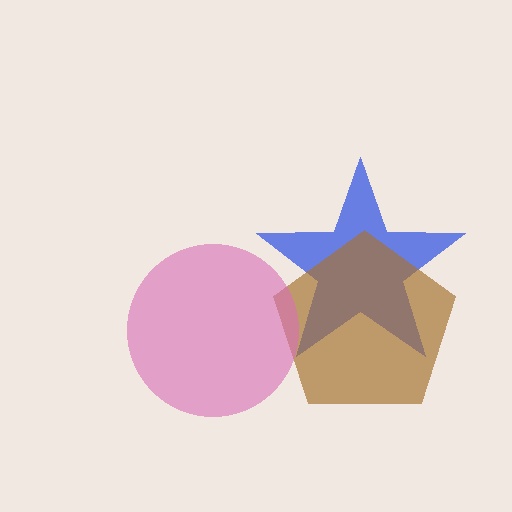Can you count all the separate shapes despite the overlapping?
Yes, there are 3 separate shapes.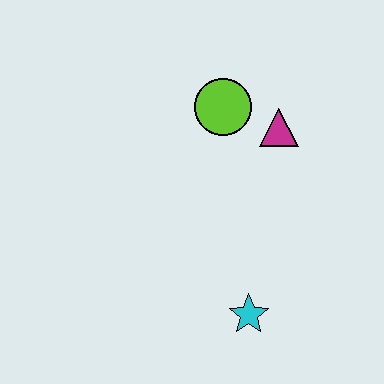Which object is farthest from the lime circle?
The cyan star is farthest from the lime circle.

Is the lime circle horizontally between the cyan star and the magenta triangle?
No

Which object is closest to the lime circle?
The magenta triangle is closest to the lime circle.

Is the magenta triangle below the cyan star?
No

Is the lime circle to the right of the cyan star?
No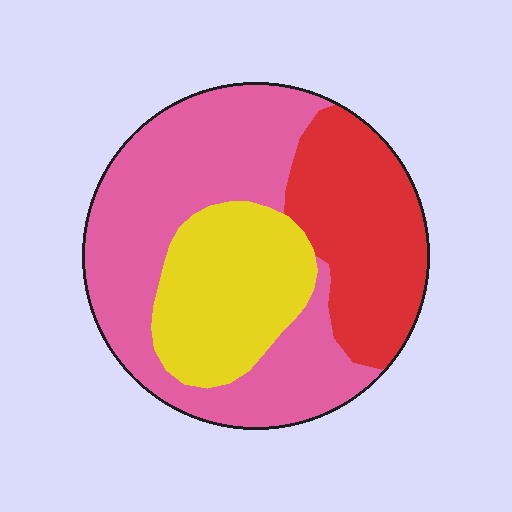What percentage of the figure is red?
Red takes up about one quarter (1/4) of the figure.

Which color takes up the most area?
Pink, at roughly 50%.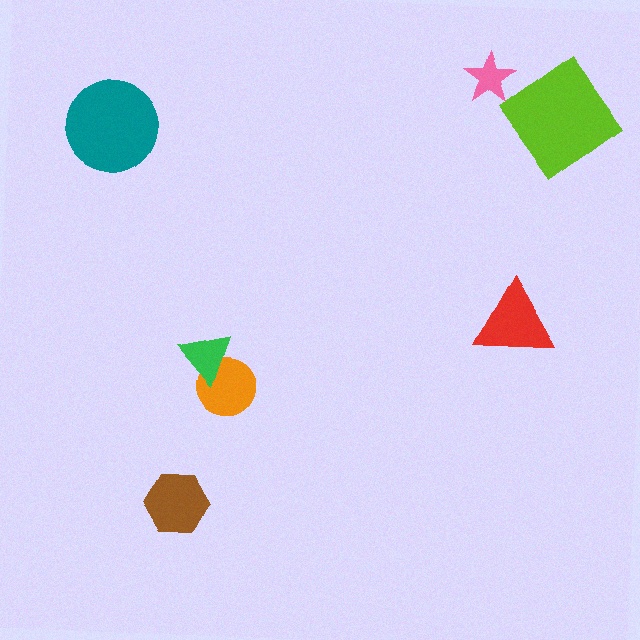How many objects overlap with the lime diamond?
0 objects overlap with the lime diamond.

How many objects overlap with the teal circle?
0 objects overlap with the teal circle.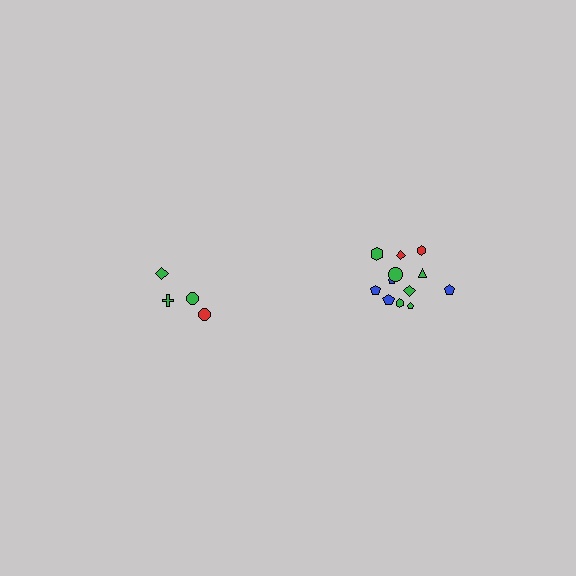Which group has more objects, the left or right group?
The right group.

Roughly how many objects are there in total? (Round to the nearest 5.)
Roughly 15 objects in total.